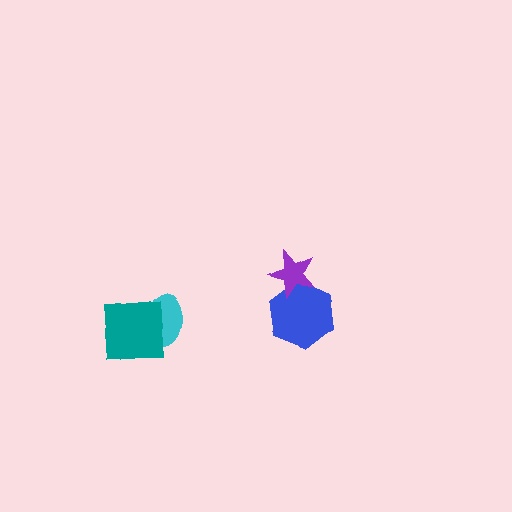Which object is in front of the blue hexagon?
The purple star is in front of the blue hexagon.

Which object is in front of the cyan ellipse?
The teal square is in front of the cyan ellipse.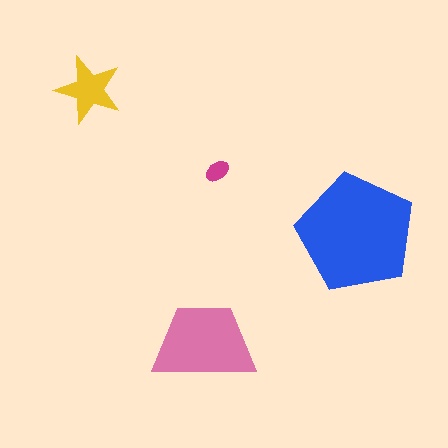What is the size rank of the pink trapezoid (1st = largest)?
2nd.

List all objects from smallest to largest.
The magenta ellipse, the yellow star, the pink trapezoid, the blue pentagon.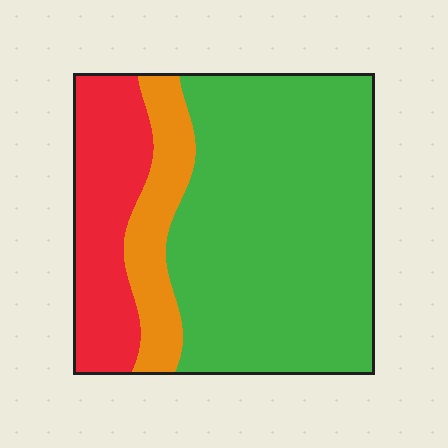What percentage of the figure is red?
Red takes up about one fifth (1/5) of the figure.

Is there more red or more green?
Green.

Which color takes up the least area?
Orange, at roughly 15%.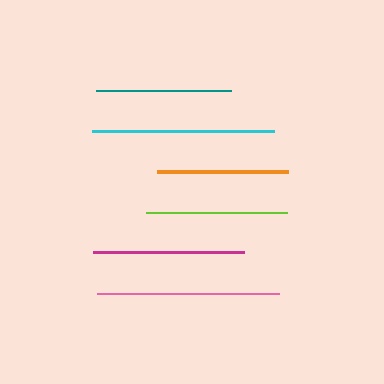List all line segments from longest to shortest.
From longest to shortest: pink, cyan, magenta, lime, teal, orange.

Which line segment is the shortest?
The orange line is the shortest at approximately 131 pixels.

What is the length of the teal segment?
The teal segment is approximately 135 pixels long.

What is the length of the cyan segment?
The cyan segment is approximately 182 pixels long.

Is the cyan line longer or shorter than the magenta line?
The cyan line is longer than the magenta line.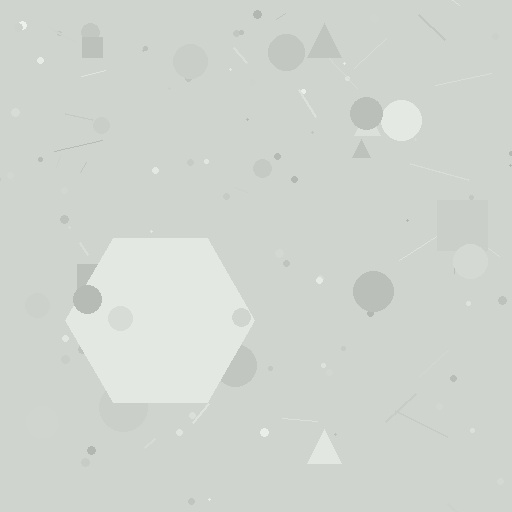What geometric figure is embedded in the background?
A hexagon is embedded in the background.